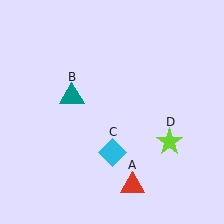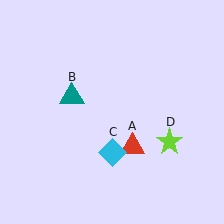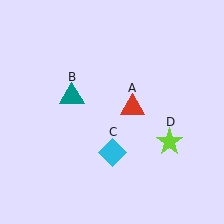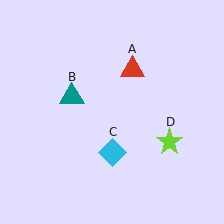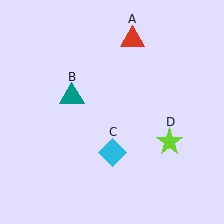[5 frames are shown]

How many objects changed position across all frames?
1 object changed position: red triangle (object A).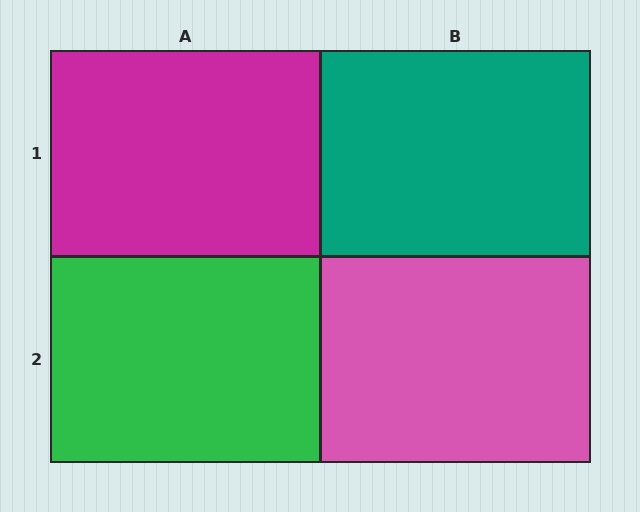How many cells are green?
1 cell is green.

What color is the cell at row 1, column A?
Magenta.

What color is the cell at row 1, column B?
Teal.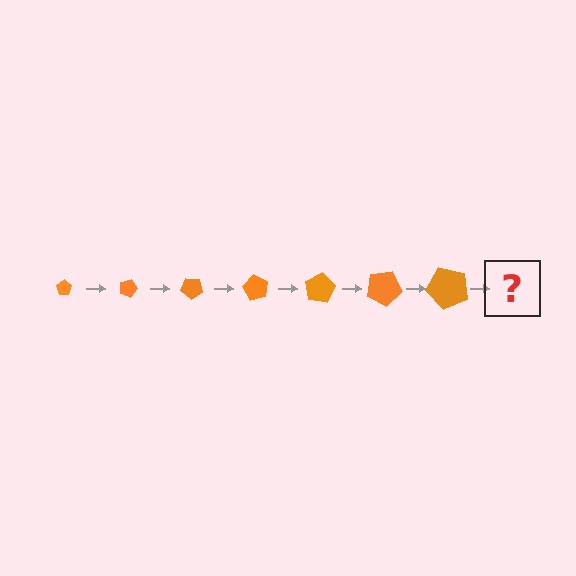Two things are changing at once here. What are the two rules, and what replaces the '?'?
The two rules are that the pentagon grows larger each step and it rotates 20 degrees each step. The '?' should be a pentagon, larger than the previous one and rotated 140 degrees from the start.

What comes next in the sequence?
The next element should be a pentagon, larger than the previous one and rotated 140 degrees from the start.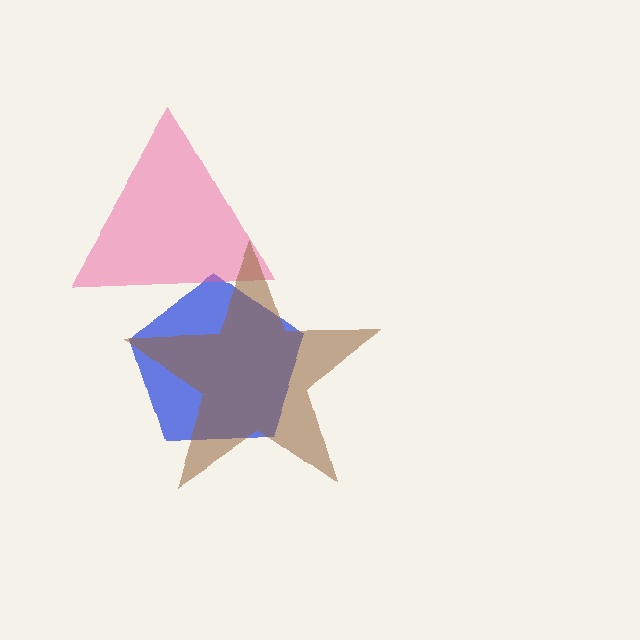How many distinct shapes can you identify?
There are 3 distinct shapes: a blue pentagon, a pink triangle, a brown star.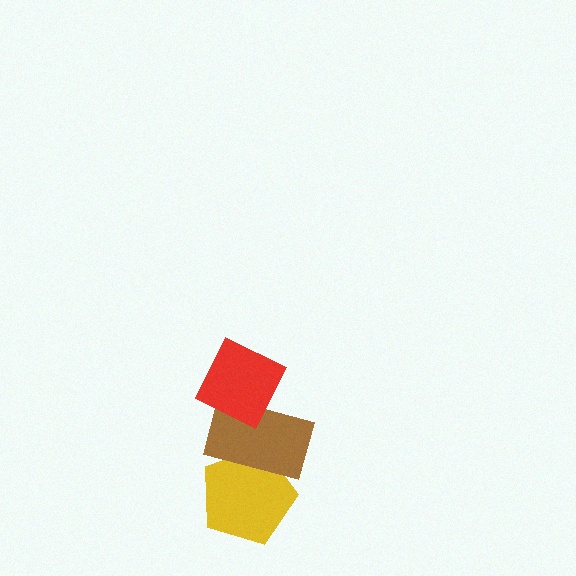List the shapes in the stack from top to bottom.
From top to bottom: the red diamond, the brown rectangle, the yellow pentagon.